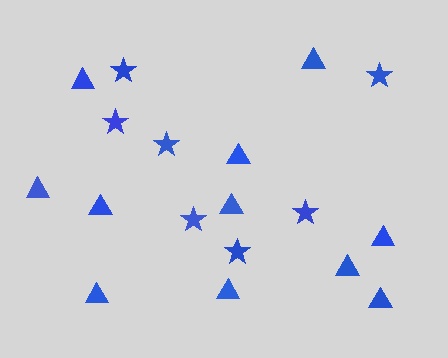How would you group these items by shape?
There are 2 groups: one group of stars (7) and one group of triangles (11).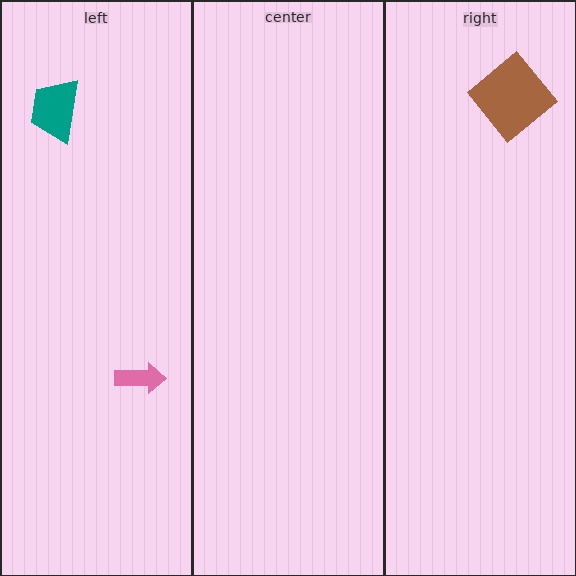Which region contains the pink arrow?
The left region.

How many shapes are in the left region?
2.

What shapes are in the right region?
The brown diamond.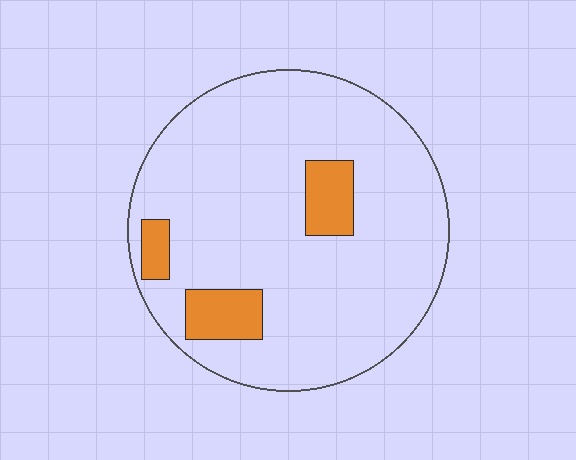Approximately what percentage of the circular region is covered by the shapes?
Approximately 10%.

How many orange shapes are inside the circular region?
3.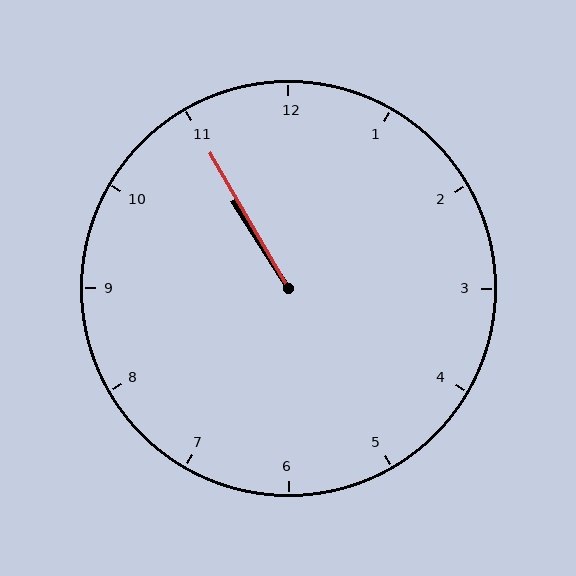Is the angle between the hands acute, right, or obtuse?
It is acute.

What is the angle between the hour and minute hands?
Approximately 2 degrees.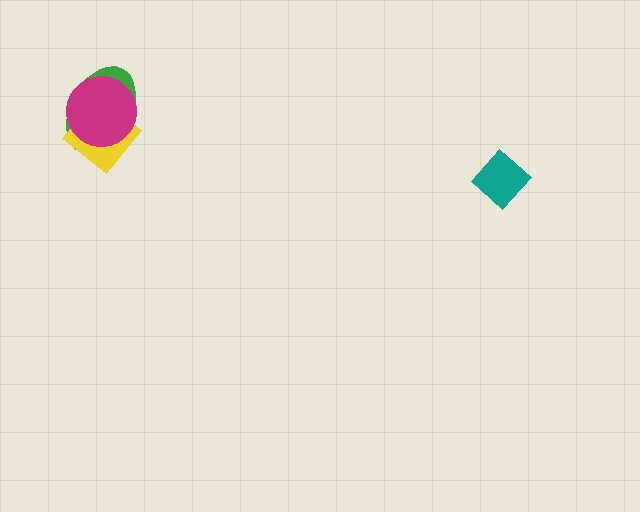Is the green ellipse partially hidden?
Yes, it is partially covered by another shape.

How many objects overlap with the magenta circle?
2 objects overlap with the magenta circle.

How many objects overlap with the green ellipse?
2 objects overlap with the green ellipse.